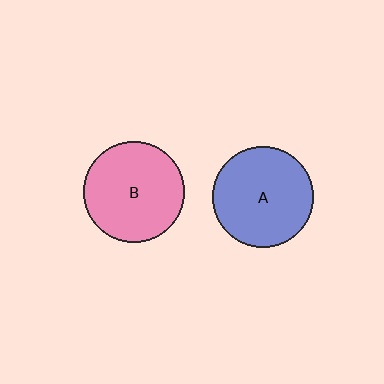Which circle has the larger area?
Circle A (blue).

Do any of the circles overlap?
No, none of the circles overlap.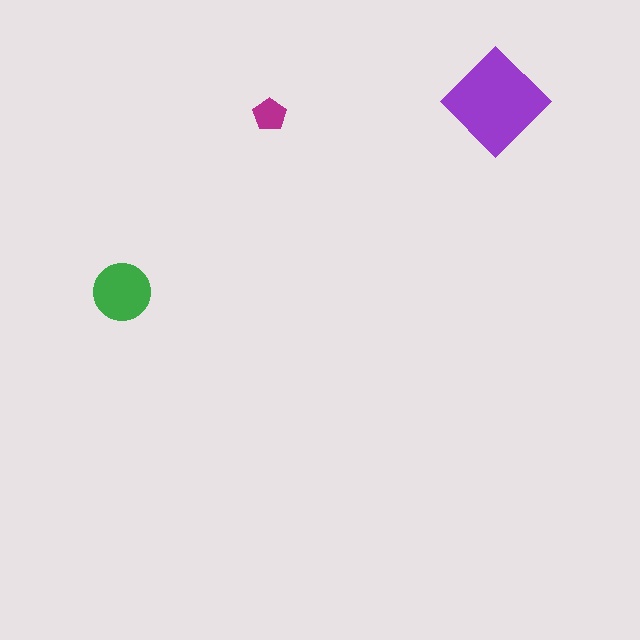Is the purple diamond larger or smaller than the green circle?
Larger.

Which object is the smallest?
The magenta pentagon.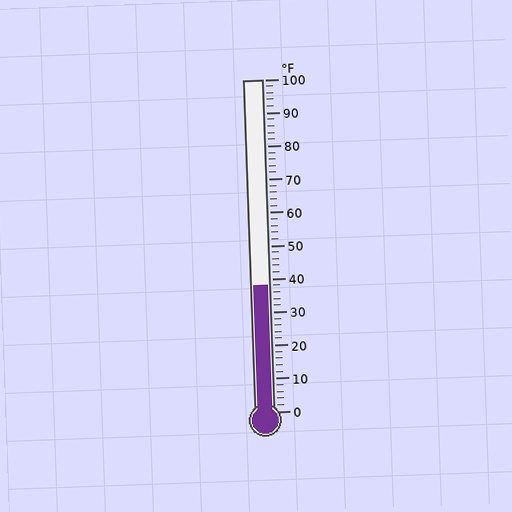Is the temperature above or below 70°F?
The temperature is below 70°F.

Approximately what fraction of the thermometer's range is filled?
The thermometer is filled to approximately 40% of its range.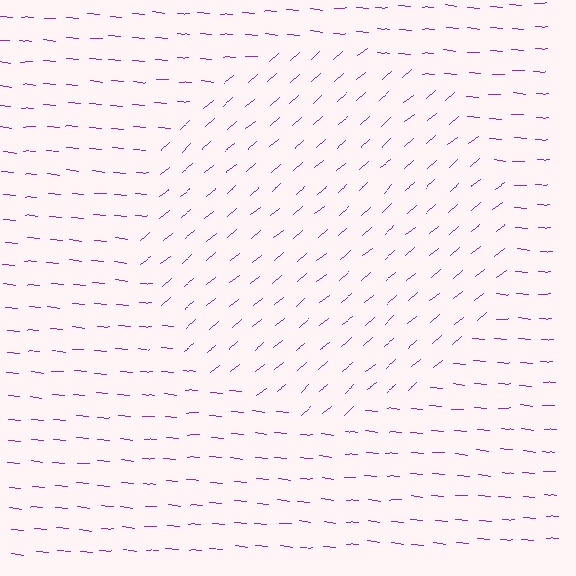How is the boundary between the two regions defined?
The boundary is defined purely by a change in line orientation (approximately 45 degrees difference). All lines are the same color and thickness.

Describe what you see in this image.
The image is filled with small purple line segments. A circle region in the image has lines oriented differently from the surrounding lines, creating a visible texture boundary.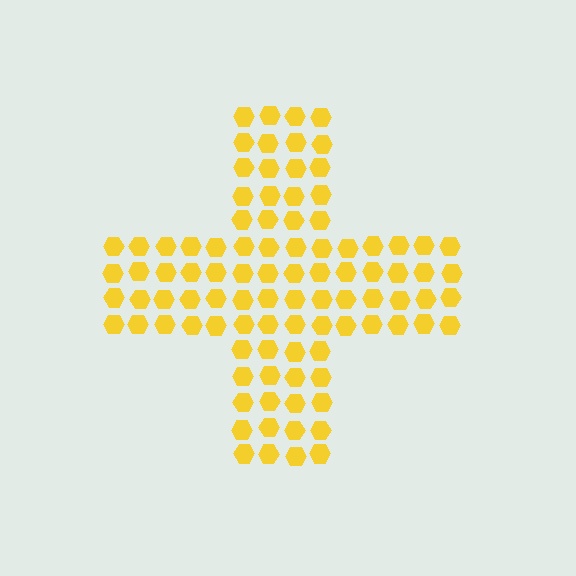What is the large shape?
The large shape is a cross.